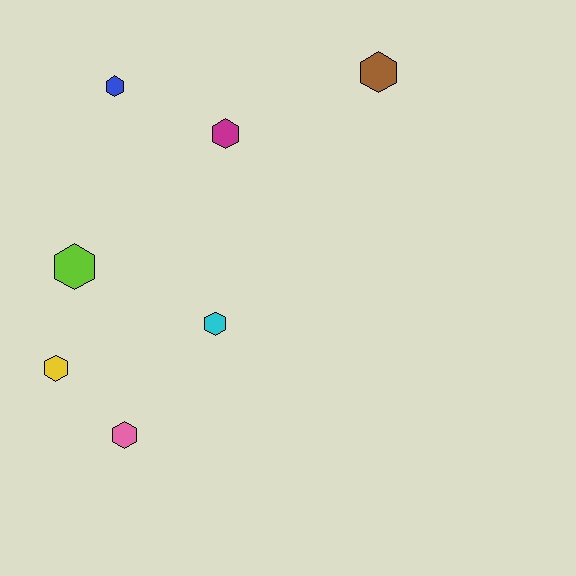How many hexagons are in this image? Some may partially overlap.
There are 7 hexagons.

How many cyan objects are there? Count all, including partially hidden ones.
There is 1 cyan object.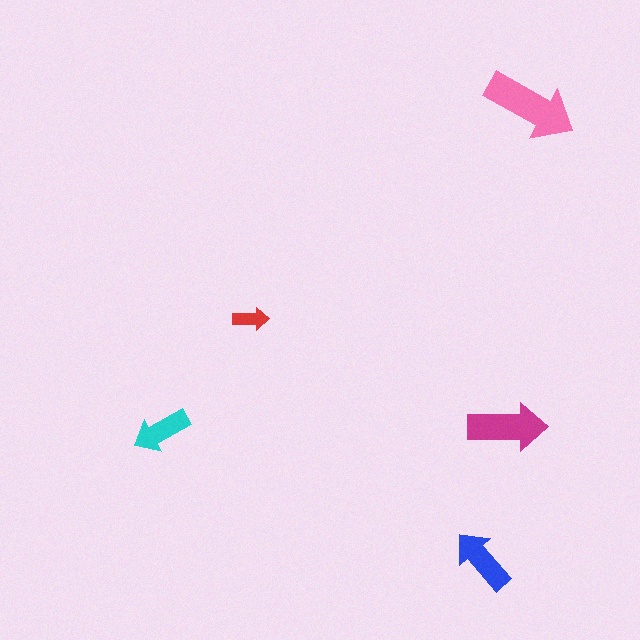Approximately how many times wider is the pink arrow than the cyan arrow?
About 1.5 times wider.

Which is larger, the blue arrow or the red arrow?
The blue one.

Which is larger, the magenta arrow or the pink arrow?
The pink one.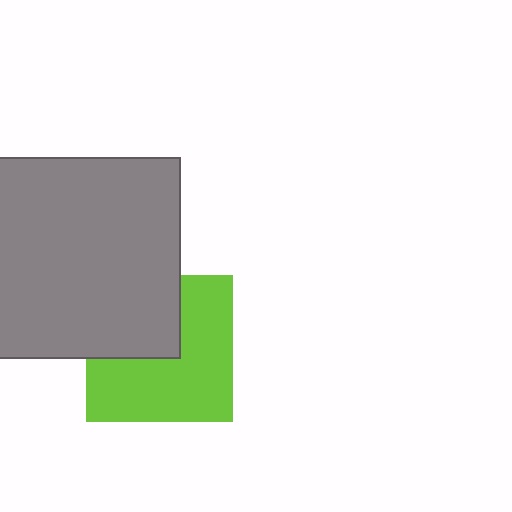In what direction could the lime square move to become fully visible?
The lime square could move toward the lower-right. That would shift it out from behind the gray rectangle entirely.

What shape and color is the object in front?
The object in front is a gray rectangle.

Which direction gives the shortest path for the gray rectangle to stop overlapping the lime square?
Moving toward the upper-left gives the shortest separation.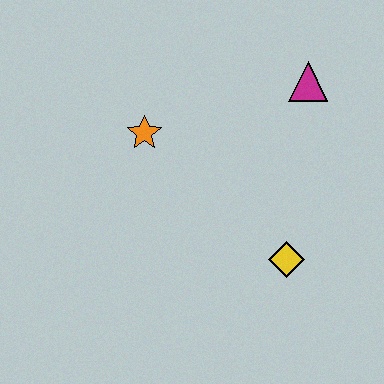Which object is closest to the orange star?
The magenta triangle is closest to the orange star.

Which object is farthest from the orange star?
The yellow diamond is farthest from the orange star.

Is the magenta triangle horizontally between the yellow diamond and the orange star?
No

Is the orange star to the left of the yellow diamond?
Yes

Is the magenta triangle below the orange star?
No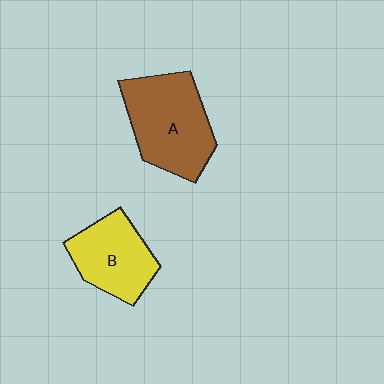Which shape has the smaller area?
Shape B (yellow).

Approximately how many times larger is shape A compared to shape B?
Approximately 1.3 times.